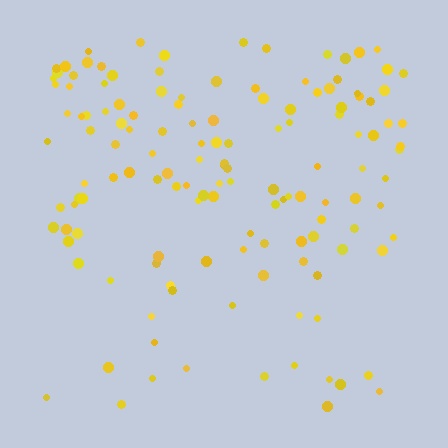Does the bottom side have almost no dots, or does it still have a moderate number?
Still a moderate number, just noticeably fewer than the top.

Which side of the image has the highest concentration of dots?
The top.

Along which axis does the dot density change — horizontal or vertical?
Vertical.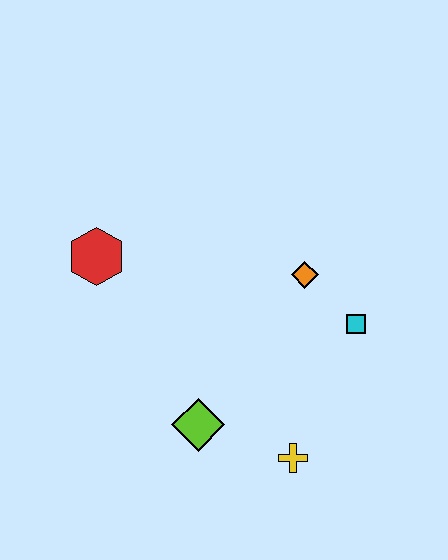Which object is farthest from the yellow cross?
The red hexagon is farthest from the yellow cross.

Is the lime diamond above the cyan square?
No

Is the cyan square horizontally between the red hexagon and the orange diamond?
No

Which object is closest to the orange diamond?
The cyan square is closest to the orange diamond.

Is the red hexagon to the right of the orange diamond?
No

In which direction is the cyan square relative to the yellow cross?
The cyan square is above the yellow cross.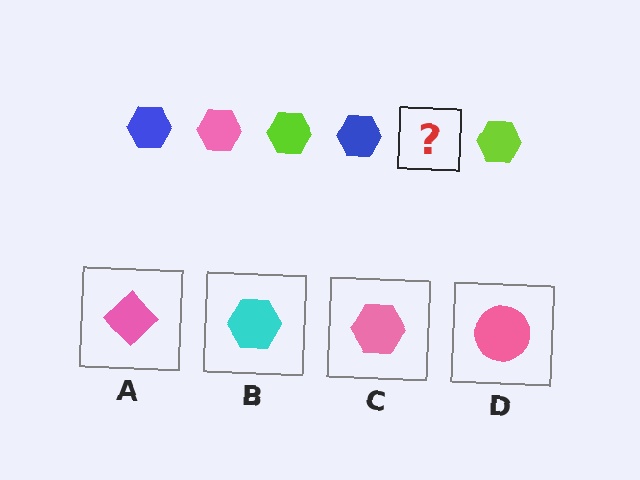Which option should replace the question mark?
Option C.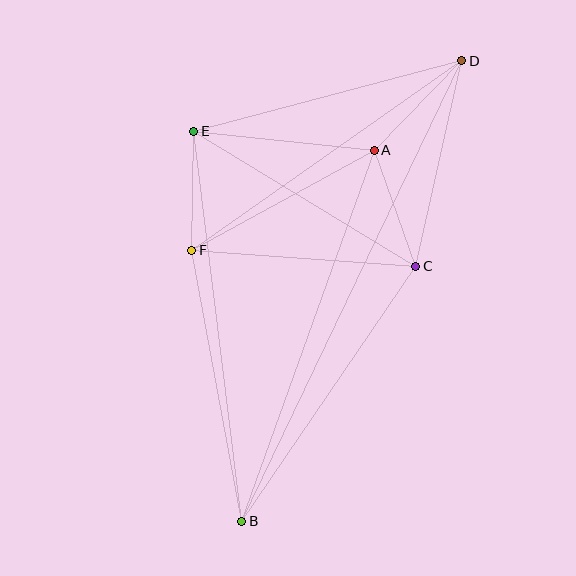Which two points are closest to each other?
Points E and F are closest to each other.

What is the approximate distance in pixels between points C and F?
The distance between C and F is approximately 225 pixels.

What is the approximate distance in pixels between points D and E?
The distance between D and E is approximately 277 pixels.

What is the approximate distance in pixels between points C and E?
The distance between C and E is approximately 260 pixels.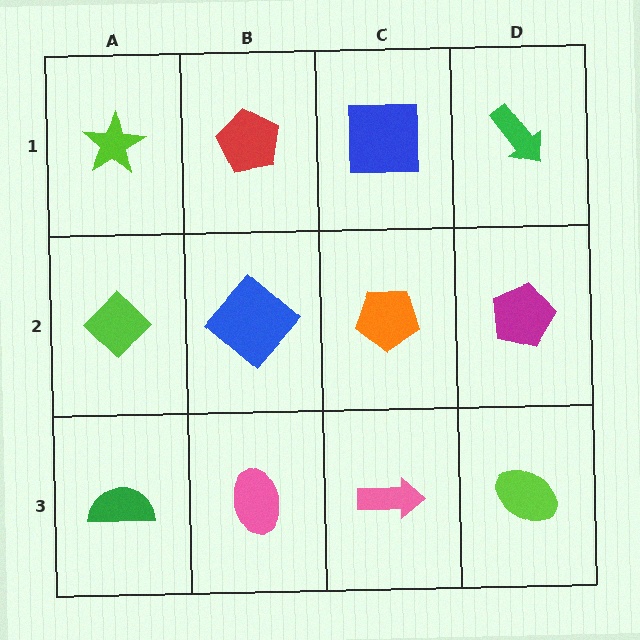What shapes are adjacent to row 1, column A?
A lime diamond (row 2, column A), a red pentagon (row 1, column B).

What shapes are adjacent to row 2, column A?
A lime star (row 1, column A), a green semicircle (row 3, column A), a blue diamond (row 2, column B).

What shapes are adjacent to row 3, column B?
A blue diamond (row 2, column B), a green semicircle (row 3, column A), a pink arrow (row 3, column C).